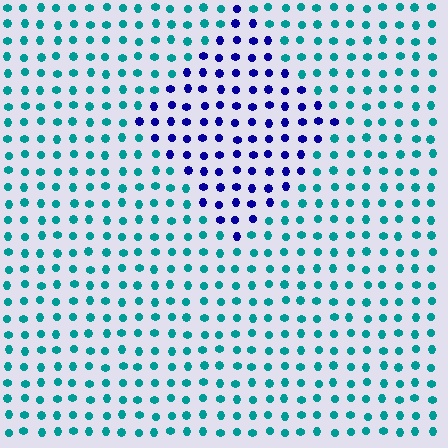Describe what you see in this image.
The image is filled with small teal elements in a uniform arrangement. A diamond-shaped region is visible where the elements are tinted to a slightly different hue, forming a subtle color boundary.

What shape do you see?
I see a diamond.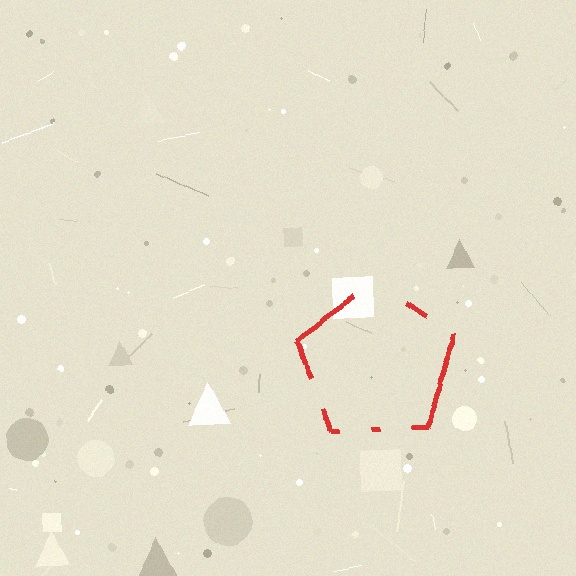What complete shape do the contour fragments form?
The contour fragments form a pentagon.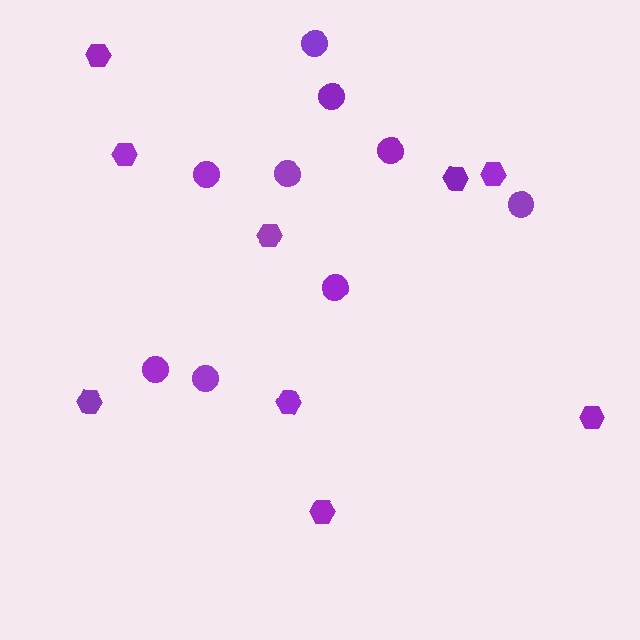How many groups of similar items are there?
There are 2 groups: one group of circles (9) and one group of hexagons (9).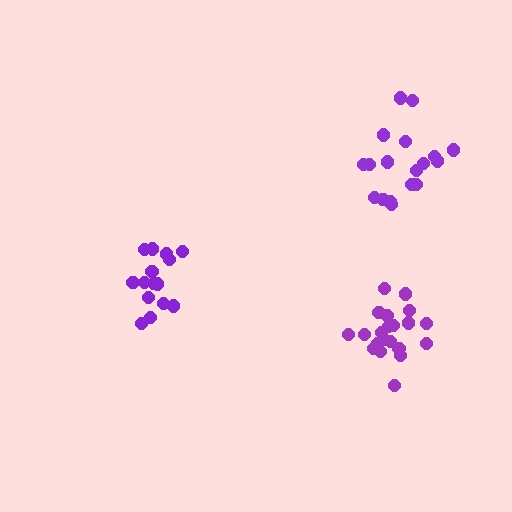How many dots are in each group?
Group 1: 15 dots, Group 2: 21 dots, Group 3: 18 dots (54 total).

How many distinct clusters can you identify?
There are 3 distinct clusters.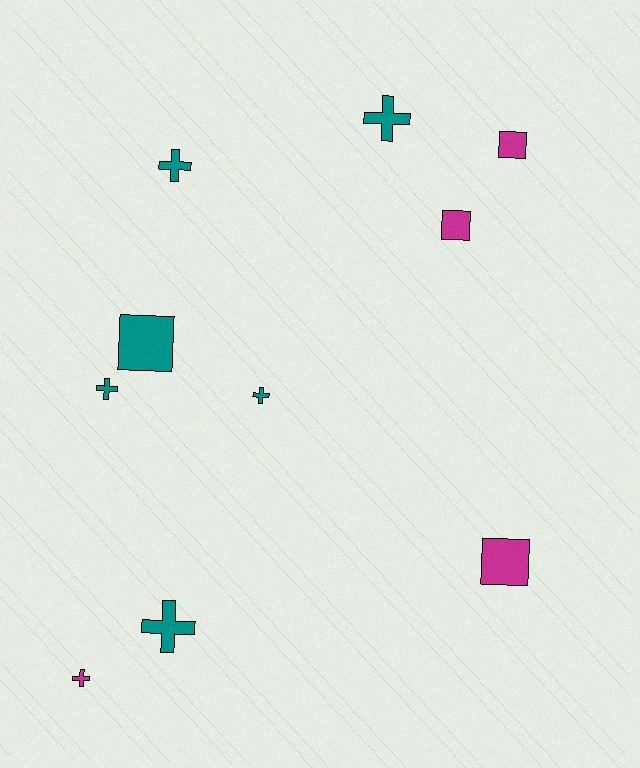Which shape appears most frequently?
Cross, with 6 objects.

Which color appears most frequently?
Teal, with 6 objects.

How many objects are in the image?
There are 10 objects.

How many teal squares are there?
There is 1 teal square.